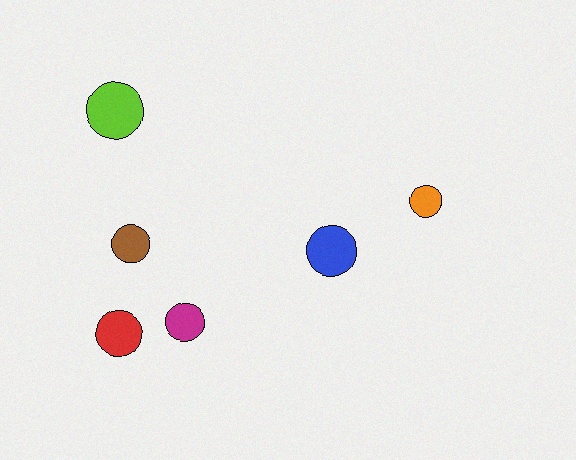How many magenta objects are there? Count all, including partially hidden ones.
There is 1 magenta object.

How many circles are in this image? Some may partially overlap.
There are 6 circles.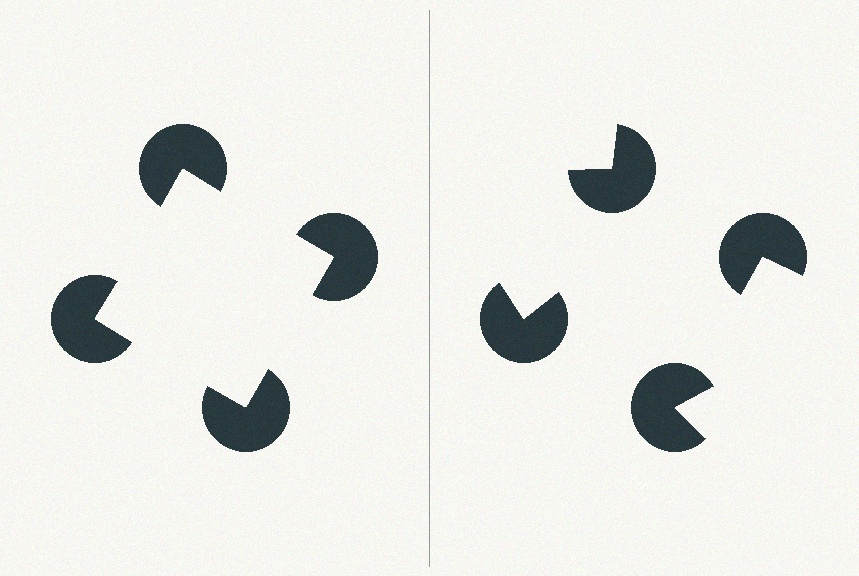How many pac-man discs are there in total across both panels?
8 — 4 on each side.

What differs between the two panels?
The pac-man discs are positioned identically on both sides; only the wedge orientations differ. On the left they align to a square; on the right they are misaligned.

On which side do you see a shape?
An illusory square appears on the left side. On the right side the wedge cuts are rotated, so no coherent shape forms.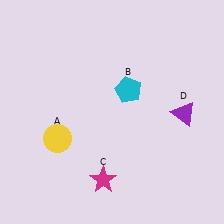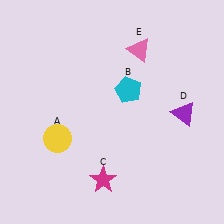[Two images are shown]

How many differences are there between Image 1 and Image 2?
There is 1 difference between the two images.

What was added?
A pink triangle (E) was added in Image 2.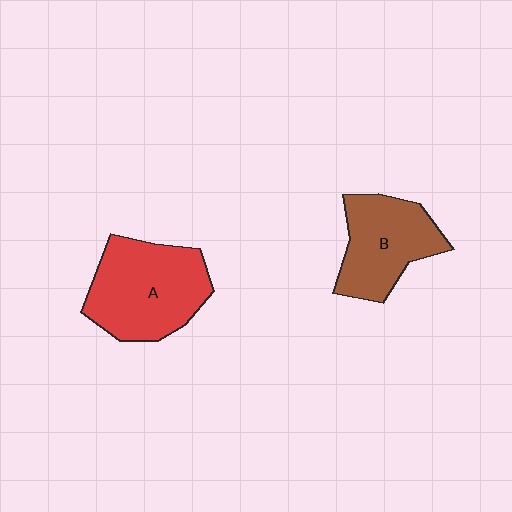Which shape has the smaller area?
Shape B (brown).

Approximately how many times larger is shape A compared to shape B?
Approximately 1.3 times.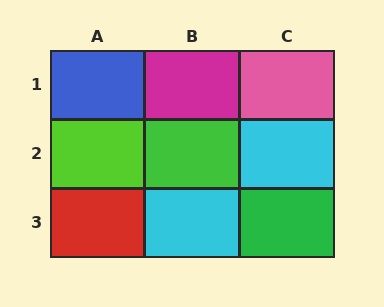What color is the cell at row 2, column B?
Green.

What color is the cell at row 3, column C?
Green.